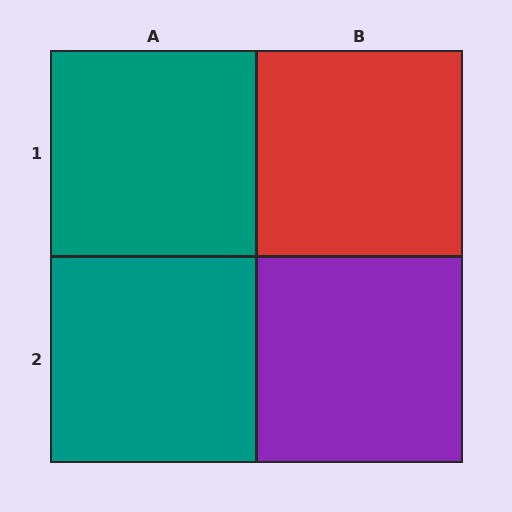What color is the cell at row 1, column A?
Teal.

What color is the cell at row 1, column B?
Red.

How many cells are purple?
1 cell is purple.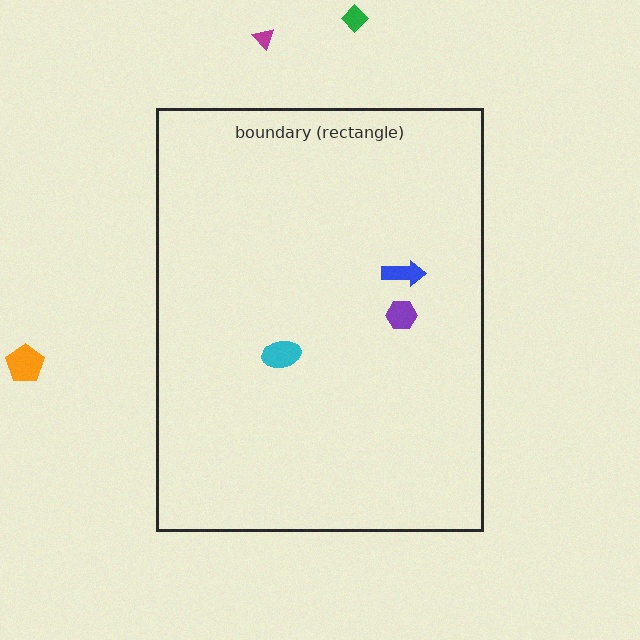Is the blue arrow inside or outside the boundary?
Inside.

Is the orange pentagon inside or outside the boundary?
Outside.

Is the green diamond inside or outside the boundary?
Outside.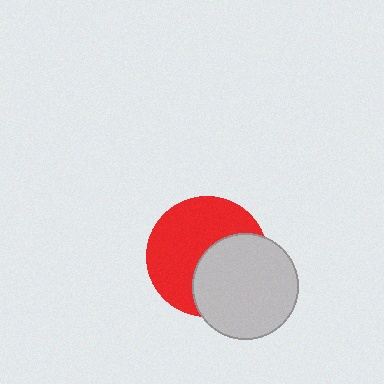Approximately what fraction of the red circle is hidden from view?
Roughly 42% of the red circle is hidden behind the light gray circle.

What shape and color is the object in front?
The object in front is a light gray circle.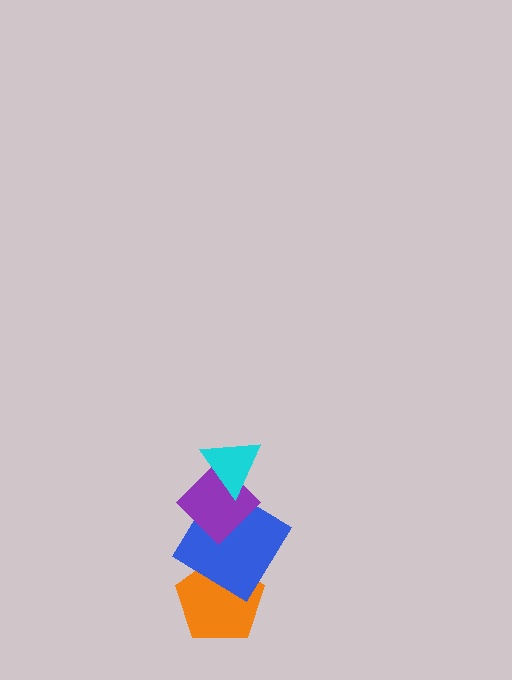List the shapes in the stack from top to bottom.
From top to bottom: the cyan triangle, the purple diamond, the blue diamond, the orange pentagon.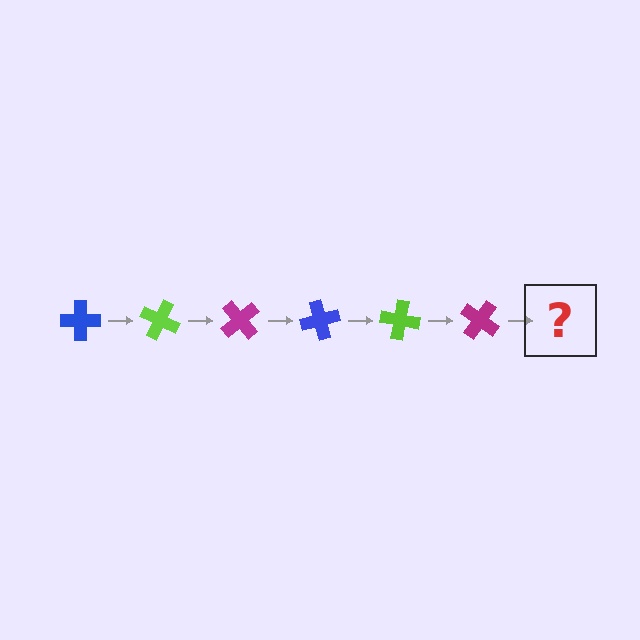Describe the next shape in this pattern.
It should be a blue cross, rotated 150 degrees from the start.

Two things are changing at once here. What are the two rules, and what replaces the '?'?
The two rules are that it rotates 25 degrees each step and the color cycles through blue, lime, and magenta. The '?' should be a blue cross, rotated 150 degrees from the start.